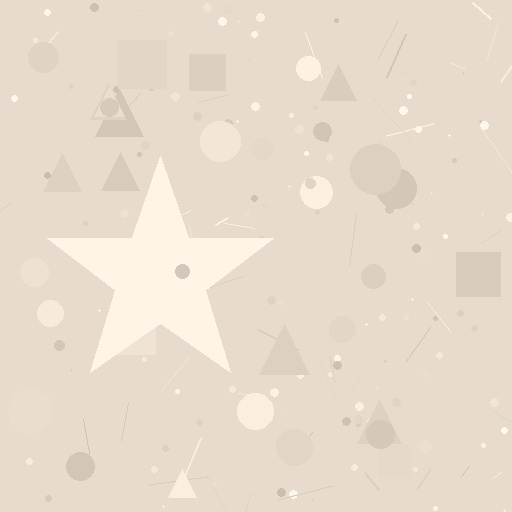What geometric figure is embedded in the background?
A star is embedded in the background.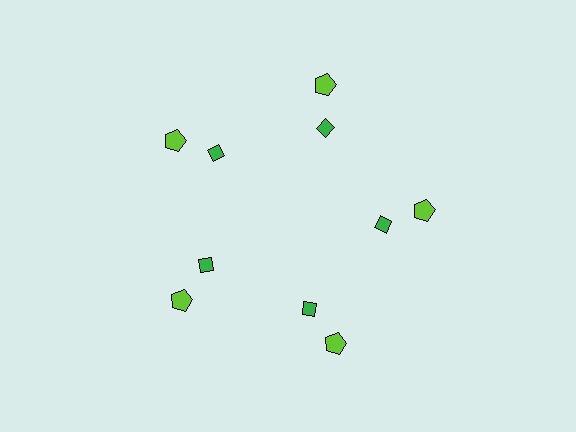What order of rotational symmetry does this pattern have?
This pattern has 5-fold rotational symmetry.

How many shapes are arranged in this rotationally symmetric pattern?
There are 10 shapes, arranged in 5 groups of 2.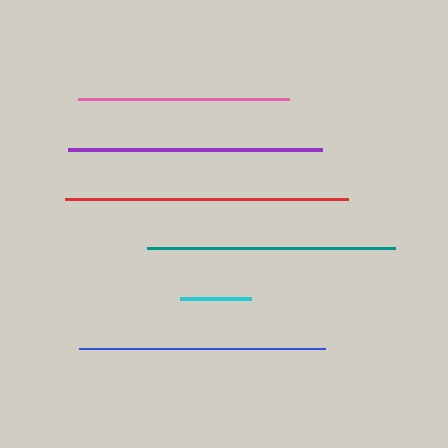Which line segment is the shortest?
The cyan line is the shortest at approximately 71 pixels.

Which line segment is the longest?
The red line is the longest at approximately 283 pixels.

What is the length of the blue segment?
The blue segment is approximately 245 pixels long.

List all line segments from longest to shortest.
From longest to shortest: red, purple, teal, blue, pink, cyan.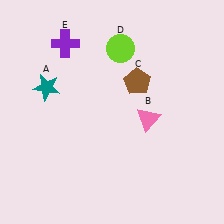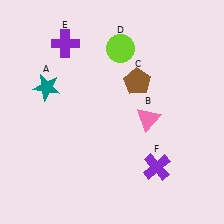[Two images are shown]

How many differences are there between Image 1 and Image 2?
There is 1 difference between the two images.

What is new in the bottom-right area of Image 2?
A purple cross (F) was added in the bottom-right area of Image 2.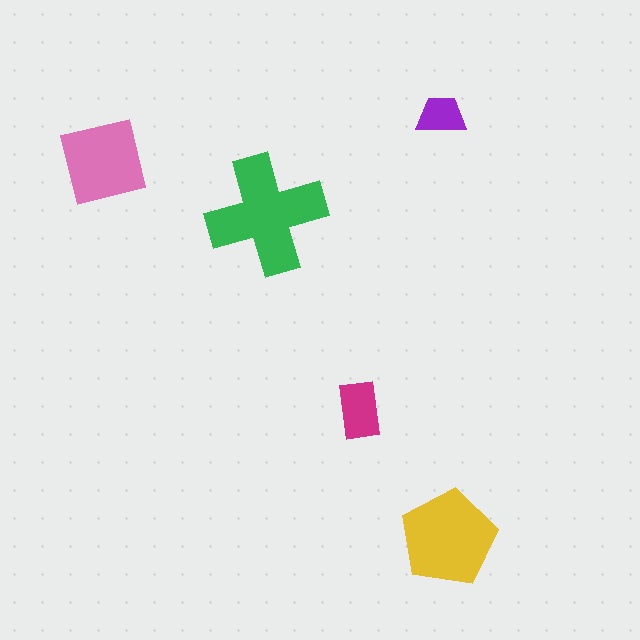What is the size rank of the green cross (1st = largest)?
1st.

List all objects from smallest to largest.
The purple trapezoid, the magenta rectangle, the pink square, the yellow pentagon, the green cross.